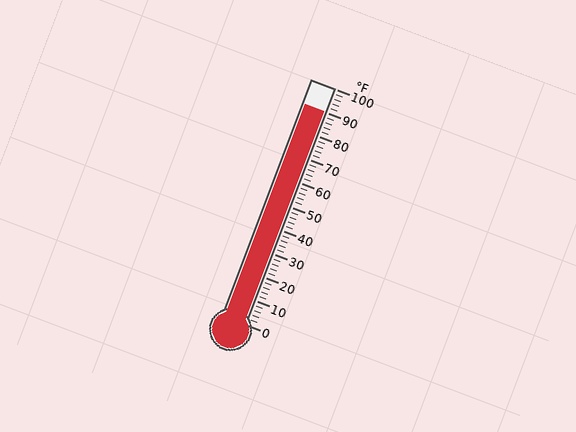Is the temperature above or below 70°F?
The temperature is above 70°F.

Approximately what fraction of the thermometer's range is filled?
The thermometer is filled to approximately 90% of its range.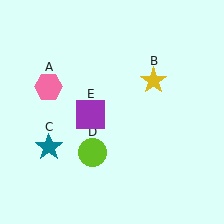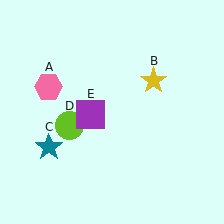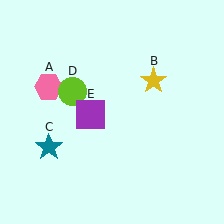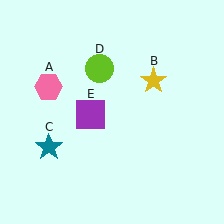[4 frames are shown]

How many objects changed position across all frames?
1 object changed position: lime circle (object D).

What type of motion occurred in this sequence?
The lime circle (object D) rotated clockwise around the center of the scene.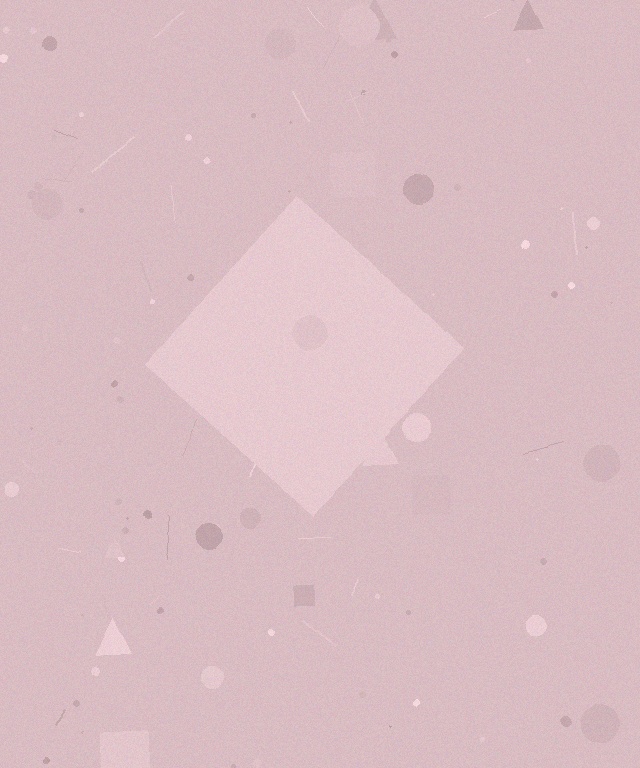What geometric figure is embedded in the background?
A diamond is embedded in the background.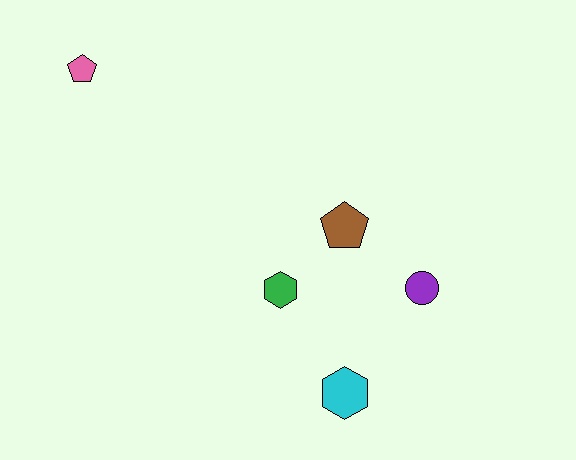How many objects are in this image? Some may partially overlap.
There are 5 objects.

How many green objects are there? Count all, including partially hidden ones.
There is 1 green object.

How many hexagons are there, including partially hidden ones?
There are 2 hexagons.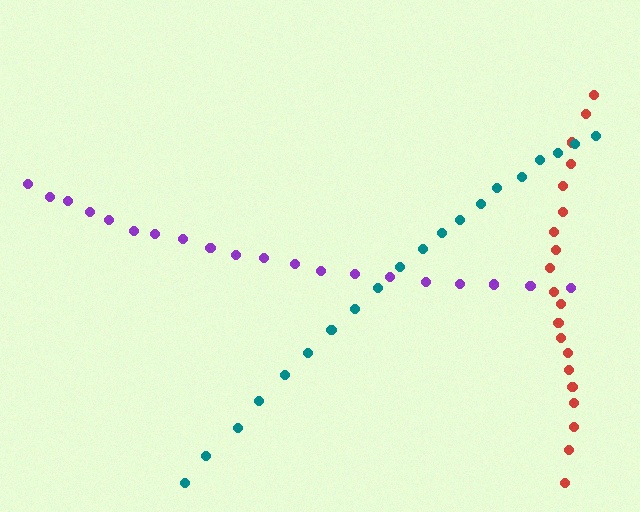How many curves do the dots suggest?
There are 3 distinct paths.